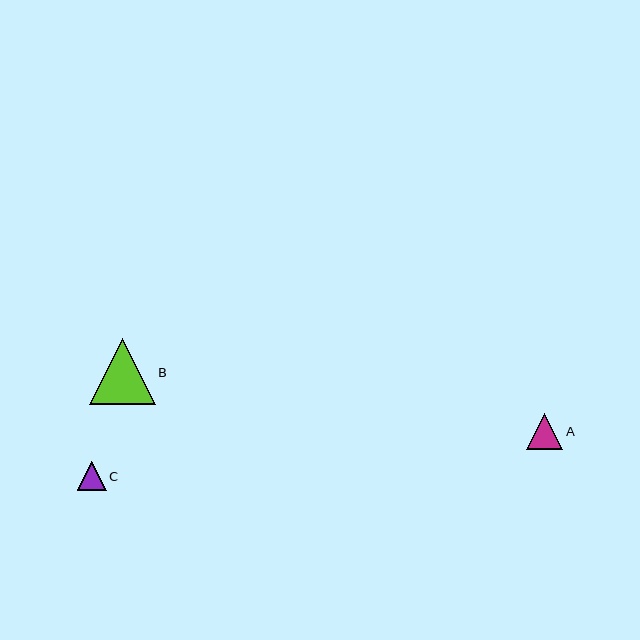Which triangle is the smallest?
Triangle C is the smallest with a size of approximately 29 pixels.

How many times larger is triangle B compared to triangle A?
Triangle B is approximately 1.8 times the size of triangle A.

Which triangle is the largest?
Triangle B is the largest with a size of approximately 65 pixels.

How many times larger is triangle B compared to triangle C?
Triangle B is approximately 2.3 times the size of triangle C.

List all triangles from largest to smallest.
From largest to smallest: B, A, C.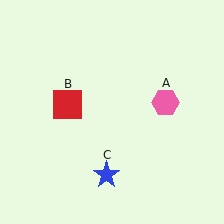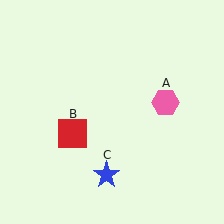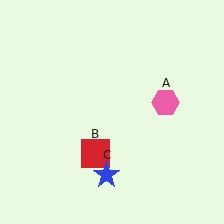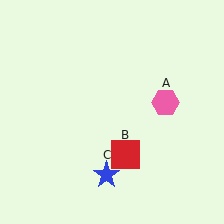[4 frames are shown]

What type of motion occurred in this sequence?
The red square (object B) rotated counterclockwise around the center of the scene.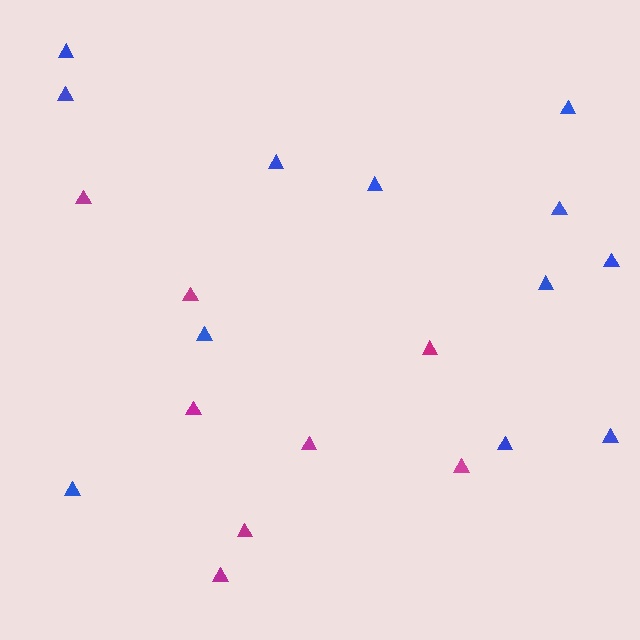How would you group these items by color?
There are 2 groups: one group of magenta triangles (8) and one group of blue triangles (12).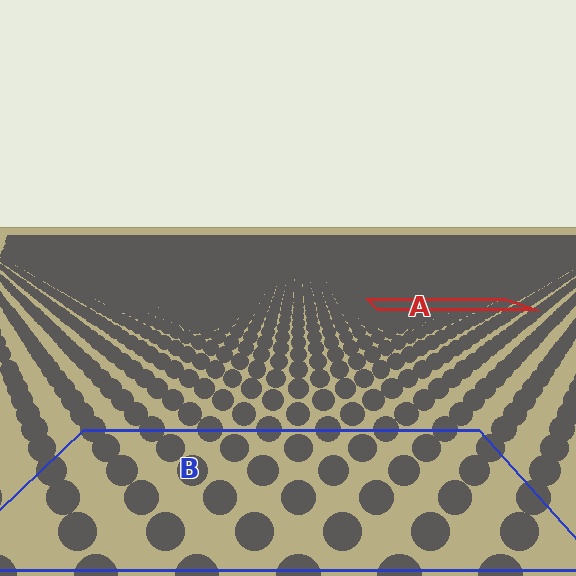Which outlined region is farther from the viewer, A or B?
Region A is farther from the viewer — the texture elements inside it appear smaller and more densely packed.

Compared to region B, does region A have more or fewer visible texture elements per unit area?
Region A has more texture elements per unit area — they are packed more densely because it is farther away.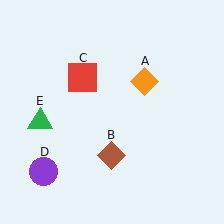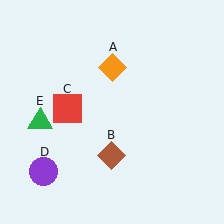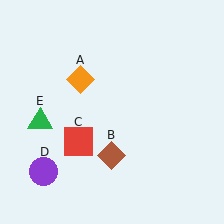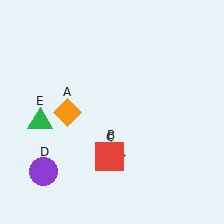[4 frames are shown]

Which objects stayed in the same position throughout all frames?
Brown diamond (object B) and purple circle (object D) and green triangle (object E) remained stationary.